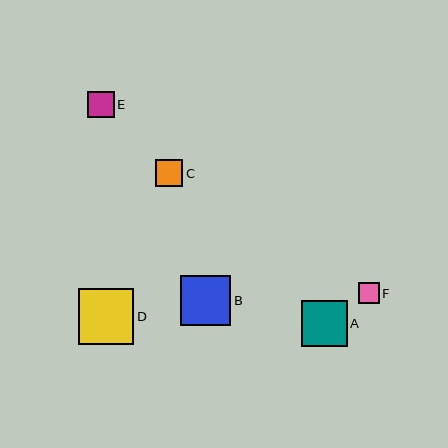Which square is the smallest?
Square F is the smallest with a size of approximately 21 pixels.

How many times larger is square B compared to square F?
Square B is approximately 2.4 times the size of square F.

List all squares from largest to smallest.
From largest to smallest: D, B, A, C, E, F.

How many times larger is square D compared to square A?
Square D is approximately 1.2 times the size of square A.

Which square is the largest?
Square D is the largest with a size of approximately 55 pixels.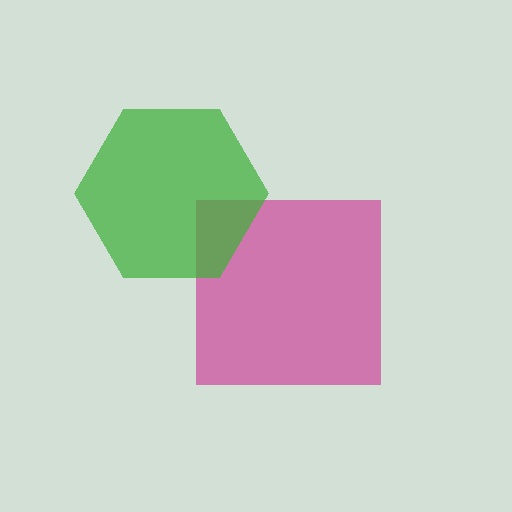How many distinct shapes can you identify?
There are 2 distinct shapes: a magenta square, a green hexagon.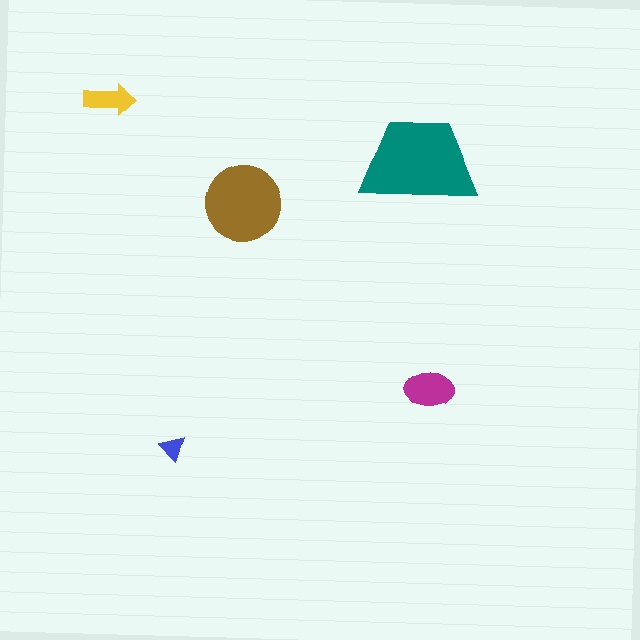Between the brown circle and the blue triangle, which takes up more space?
The brown circle.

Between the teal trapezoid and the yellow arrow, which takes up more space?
The teal trapezoid.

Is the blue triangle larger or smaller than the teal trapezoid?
Smaller.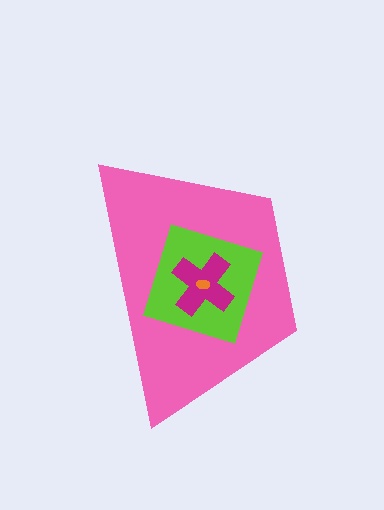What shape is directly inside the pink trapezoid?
The lime square.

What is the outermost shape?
The pink trapezoid.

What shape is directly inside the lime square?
The magenta cross.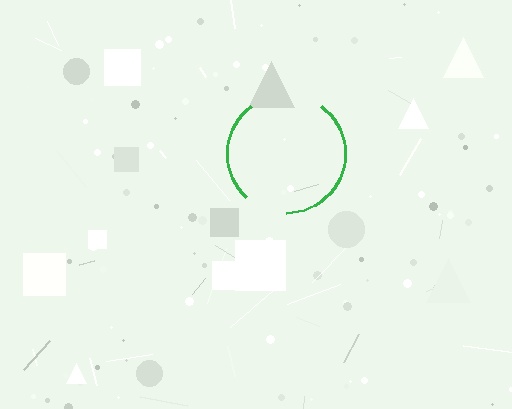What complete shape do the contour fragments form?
The contour fragments form a circle.